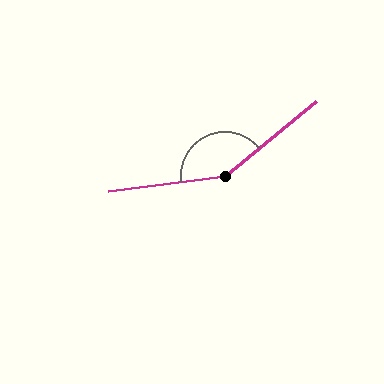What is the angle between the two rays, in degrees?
Approximately 149 degrees.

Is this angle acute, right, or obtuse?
It is obtuse.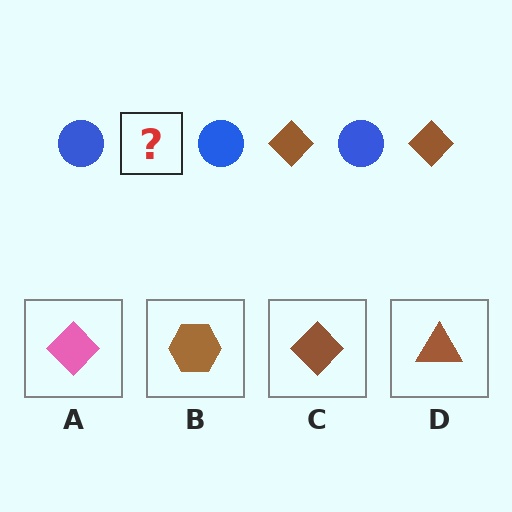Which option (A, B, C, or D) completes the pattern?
C.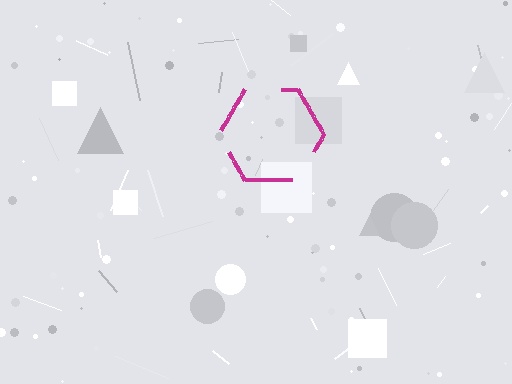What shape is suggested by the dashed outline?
The dashed outline suggests a hexagon.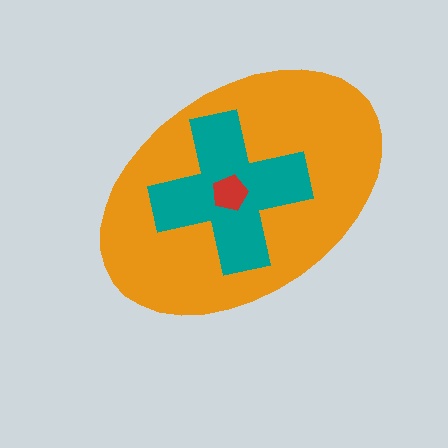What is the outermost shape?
The orange ellipse.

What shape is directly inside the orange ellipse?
The teal cross.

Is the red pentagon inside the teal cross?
Yes.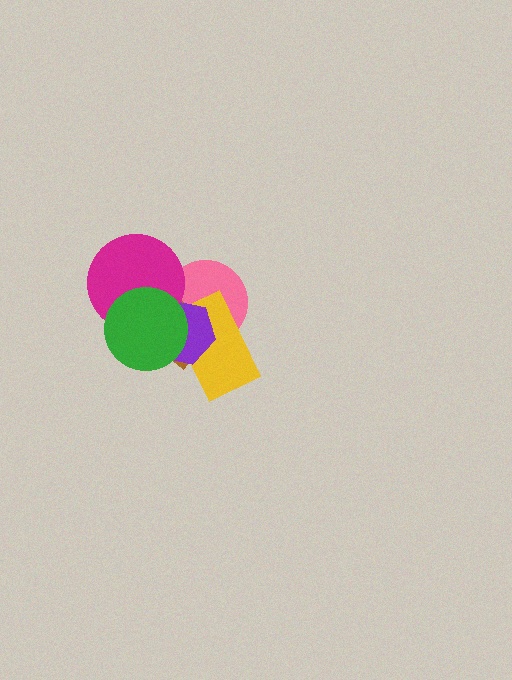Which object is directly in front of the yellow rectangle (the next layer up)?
The purple hexagon is directly in front of the yellow rectangle.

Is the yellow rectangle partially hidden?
Yes, it is partially covered by another shape.